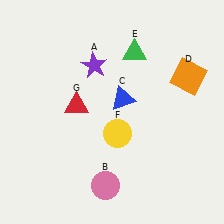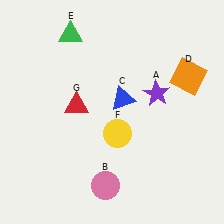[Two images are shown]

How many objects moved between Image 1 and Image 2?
2 objects moved between the two images.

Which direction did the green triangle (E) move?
The green triangle (E) moved left.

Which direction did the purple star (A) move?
The purple star (A) moved right.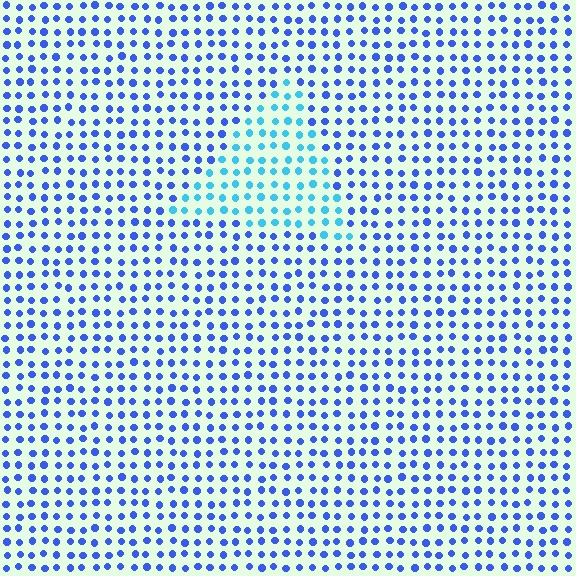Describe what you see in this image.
The image is filled with small blue elements in a uniform arrangement. A triangle-shaped region is visible where the elements are tinted to a slightly different hue, forming a subtle color boundary.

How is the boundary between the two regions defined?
The boundary is defined purely by a slight shift in hue (about 37 degrees). Spacing, size, and orientation are identical on both sides.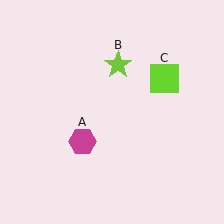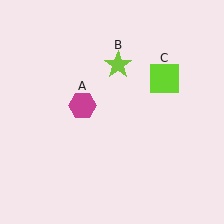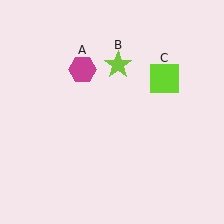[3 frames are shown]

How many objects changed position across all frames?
1 object changed position: magenta hexagon (object A).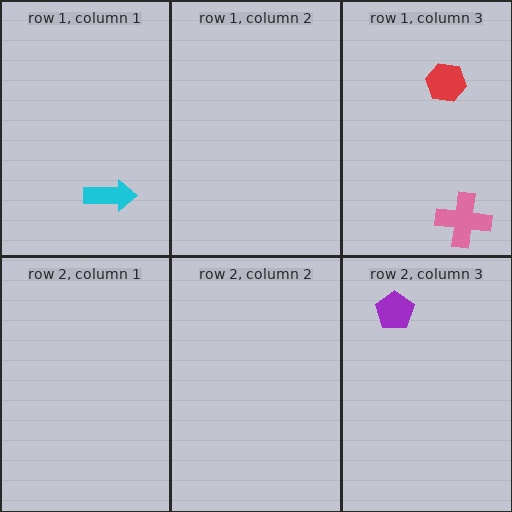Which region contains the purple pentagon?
The row 2, column 3 region.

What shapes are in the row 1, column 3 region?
The pink cross, the red hexagon.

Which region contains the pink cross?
The row 1, column 3 region.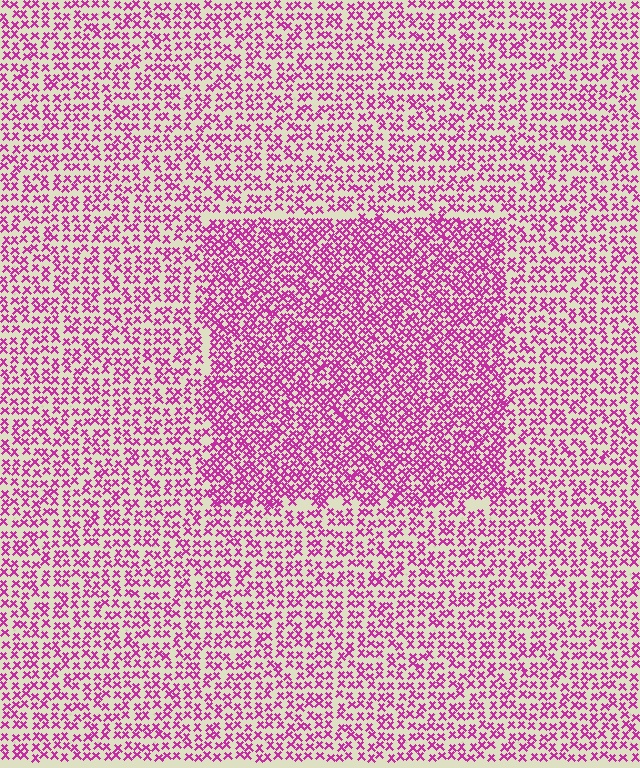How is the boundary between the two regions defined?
The boundary is defined by a change in element density (approximately 1.7x ratio). All elements are the same color, size, and shape.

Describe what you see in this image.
The image contains small magenta elements arranged at two different densities. A rectangle-shaped region is visible where the elements are more densely packed than the surrounding area.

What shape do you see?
I see a rectangle.